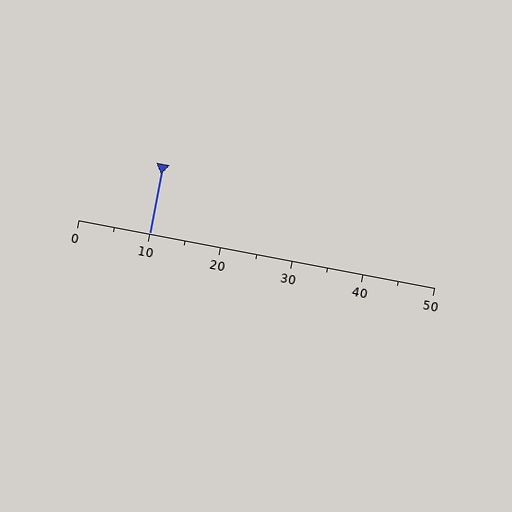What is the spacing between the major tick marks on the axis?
The major ticks are spaced 10 apart.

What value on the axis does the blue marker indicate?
The marker indicates approximately 10.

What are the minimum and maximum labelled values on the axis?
The axis runs from 0 to 50.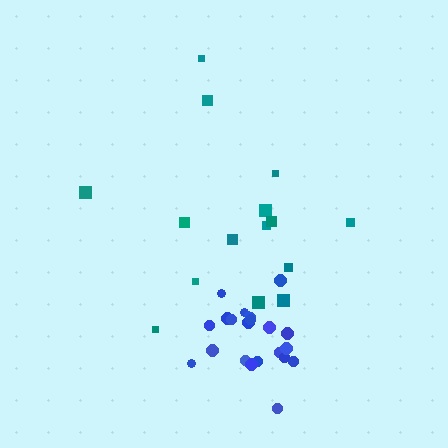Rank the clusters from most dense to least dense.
blue, teal.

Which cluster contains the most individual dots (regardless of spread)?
Blue (22).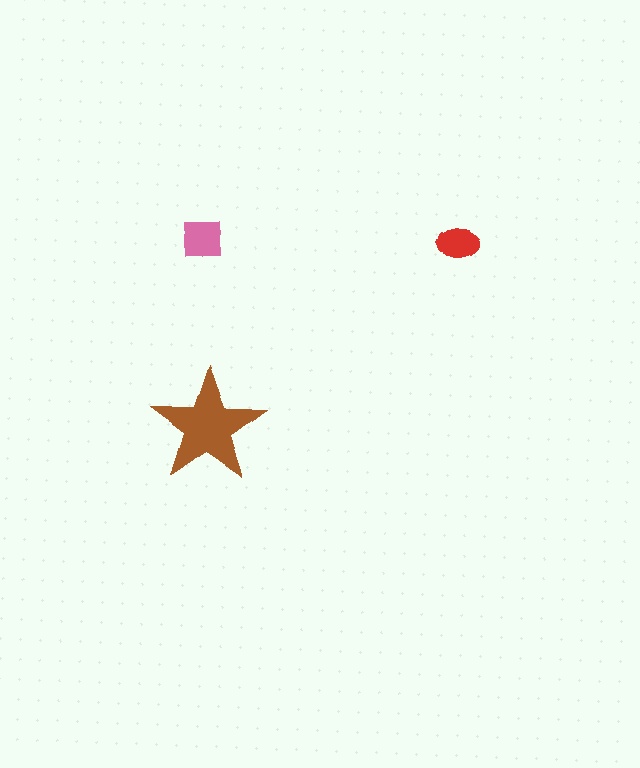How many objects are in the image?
There are 3 objects in the image.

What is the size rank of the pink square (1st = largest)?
2nd.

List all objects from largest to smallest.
The brown star, the pink square, the red ellipse.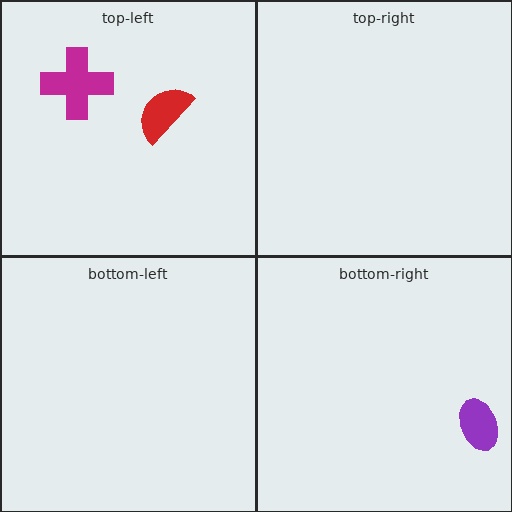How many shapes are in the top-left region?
2.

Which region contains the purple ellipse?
The bottom-right region.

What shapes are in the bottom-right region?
The purple ellipse.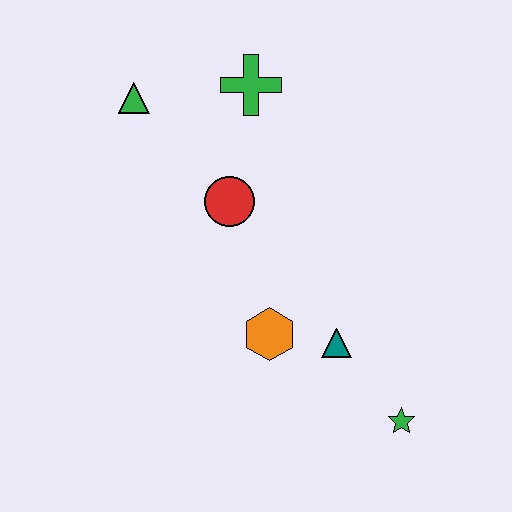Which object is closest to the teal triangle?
The orange hexagon is closest to the teal triangle.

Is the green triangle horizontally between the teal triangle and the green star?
No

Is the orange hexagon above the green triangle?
No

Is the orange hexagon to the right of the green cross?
Yes